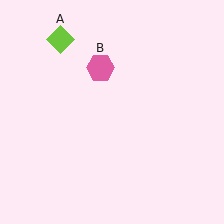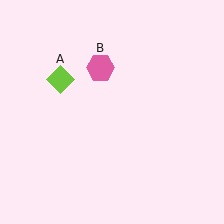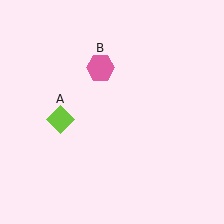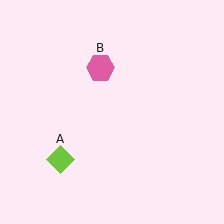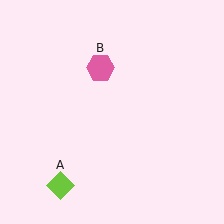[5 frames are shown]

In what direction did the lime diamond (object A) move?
The lime diamond (object A) moved down.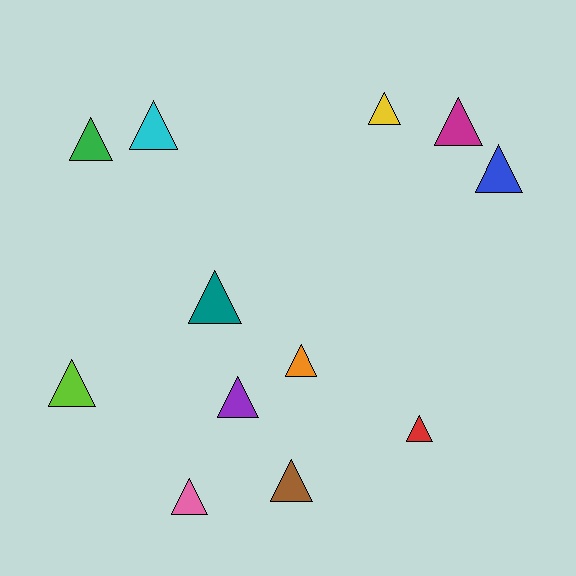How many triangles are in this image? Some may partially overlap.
There are 12 triangles.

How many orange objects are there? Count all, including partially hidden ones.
There is 1 orange object.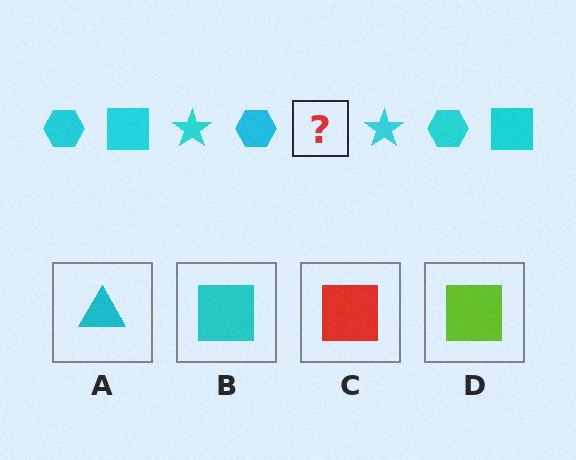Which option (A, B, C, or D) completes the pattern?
B.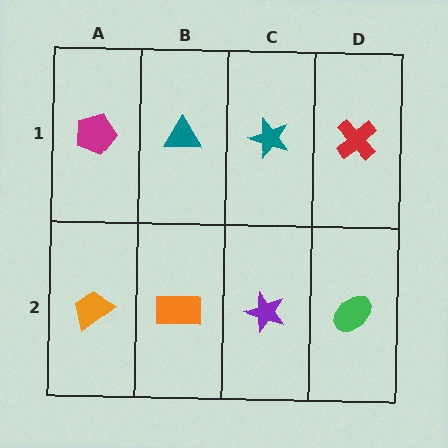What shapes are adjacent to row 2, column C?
A teal star (row 1, column C), an orange rectangle (row 2, column B), a green ellipse (row 2, column D).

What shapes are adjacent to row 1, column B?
An orange rectangle (row 2, column B), a magenta pentagon (row 1, column A), a teal star (row 1, column C).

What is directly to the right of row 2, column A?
An orange rectangle.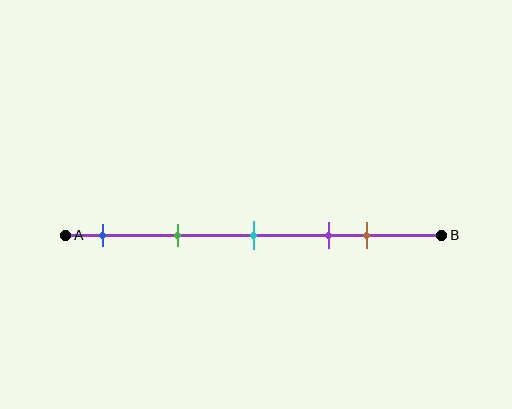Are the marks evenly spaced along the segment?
No, the marks are not evenly spaced.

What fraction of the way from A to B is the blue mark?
The blue mark is approximately 10% (0.1) of the way from A to B.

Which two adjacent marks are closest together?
The purple and brown marks are the closest adjacent pair.